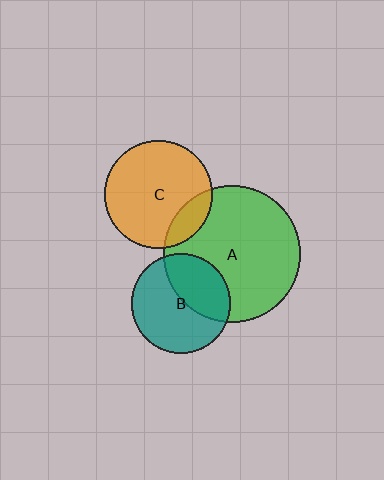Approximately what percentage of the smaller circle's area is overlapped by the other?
Approximately 15%.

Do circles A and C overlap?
Yes.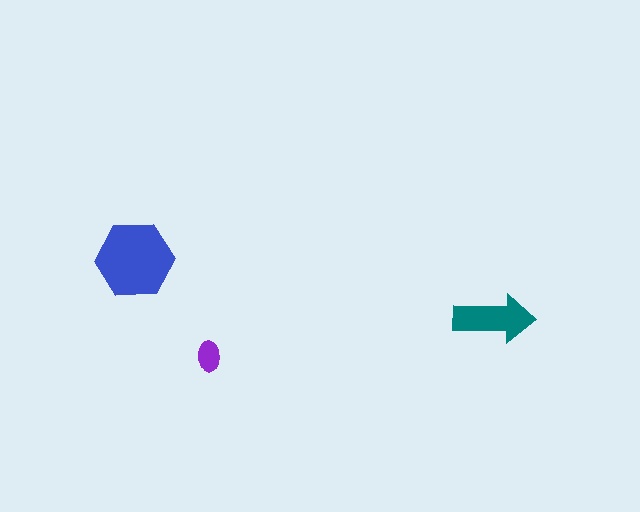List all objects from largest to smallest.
The blue hexagon, the teal arrow, the purple ellipse.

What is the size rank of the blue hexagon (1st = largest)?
1st.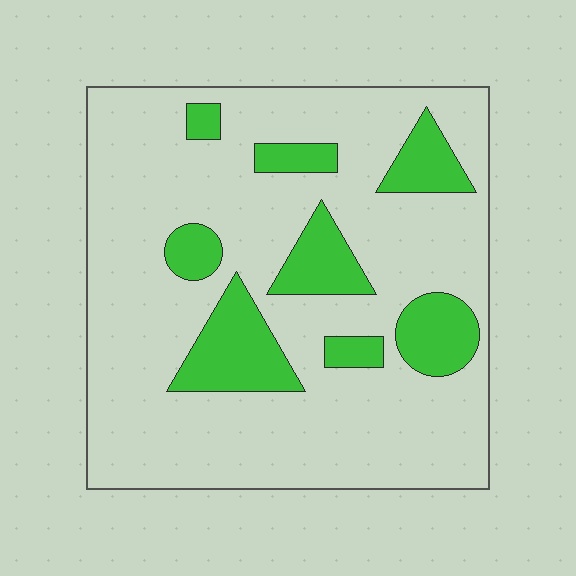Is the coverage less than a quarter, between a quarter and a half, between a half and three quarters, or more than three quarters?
Less than a quarter.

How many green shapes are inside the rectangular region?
8.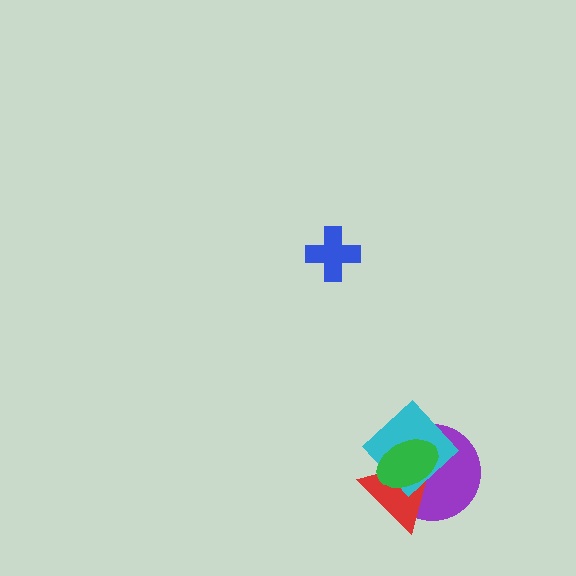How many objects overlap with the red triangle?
3 objects overlap with the red triangle.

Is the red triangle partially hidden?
Yes, it is partially covered by another shape.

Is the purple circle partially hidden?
Yes, it is partially covered by another shape.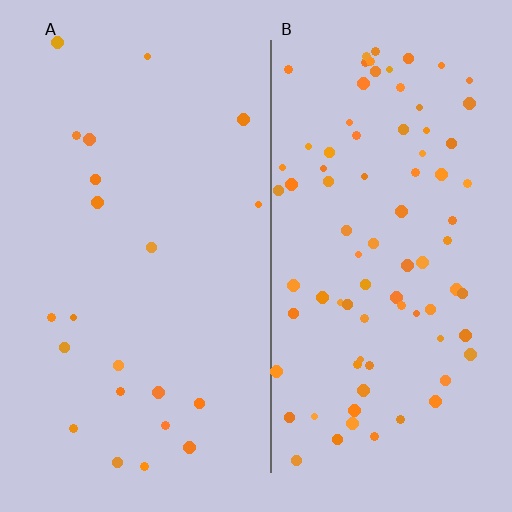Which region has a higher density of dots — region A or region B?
B (the right).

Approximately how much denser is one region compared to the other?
Approximately 3.8× — region B over region A.